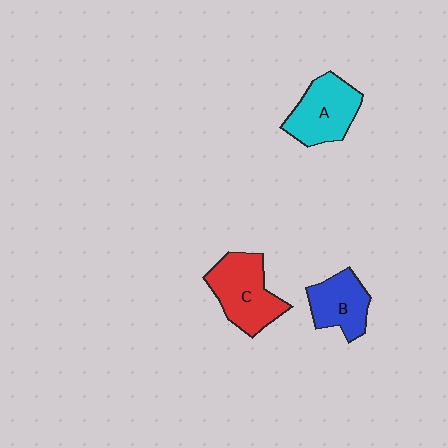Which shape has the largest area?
Shape C (red).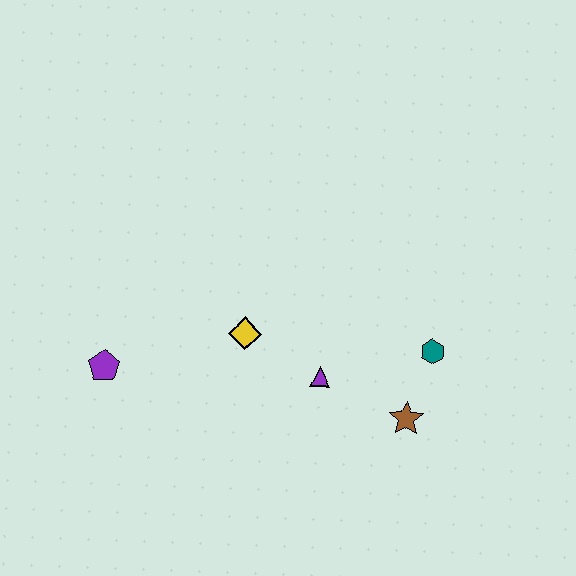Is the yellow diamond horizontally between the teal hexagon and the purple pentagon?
Yes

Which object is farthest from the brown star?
The purple pentagon is farthest from the brown star.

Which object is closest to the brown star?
The teal hexagon is closest to the brown star.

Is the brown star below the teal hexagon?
Yes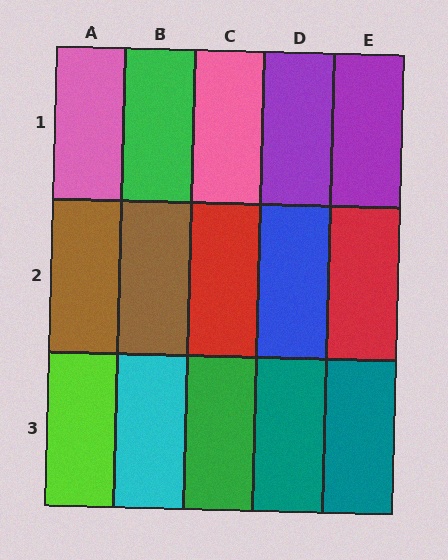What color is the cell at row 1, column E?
Purple.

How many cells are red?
2 cells are red.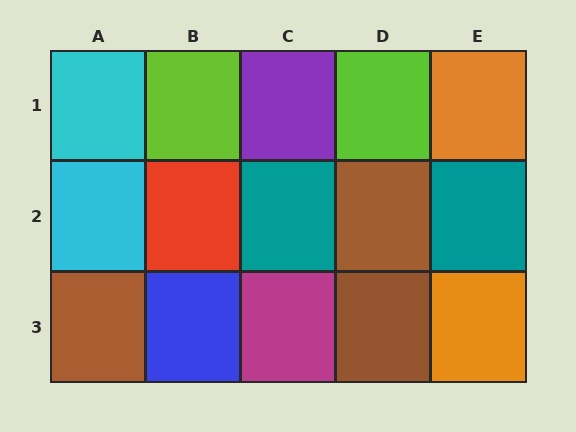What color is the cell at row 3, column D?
Brown.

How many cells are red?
1 cell is red.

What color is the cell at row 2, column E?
Teal.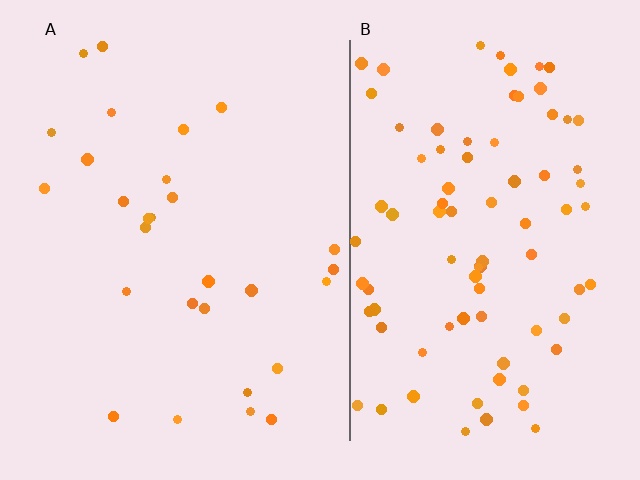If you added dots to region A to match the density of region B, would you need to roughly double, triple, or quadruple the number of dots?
Approximately triple.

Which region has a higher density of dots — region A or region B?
B (the right).